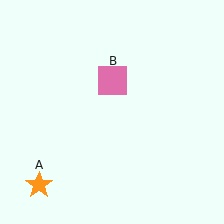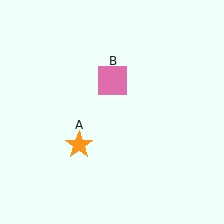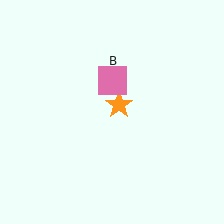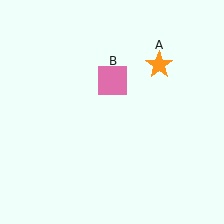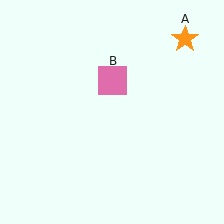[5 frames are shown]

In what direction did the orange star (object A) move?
The orange star (object A) moved up and to the right.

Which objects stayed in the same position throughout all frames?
Pink square (object B) remained stationary.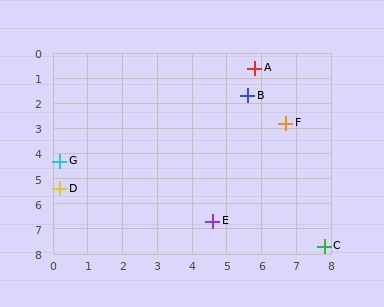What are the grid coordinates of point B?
Point B is at approximately (5.6, 1.7).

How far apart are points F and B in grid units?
Points F and B are about 1.6 grid units apart.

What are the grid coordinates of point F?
Point F is at approximately (6.7, 2.8).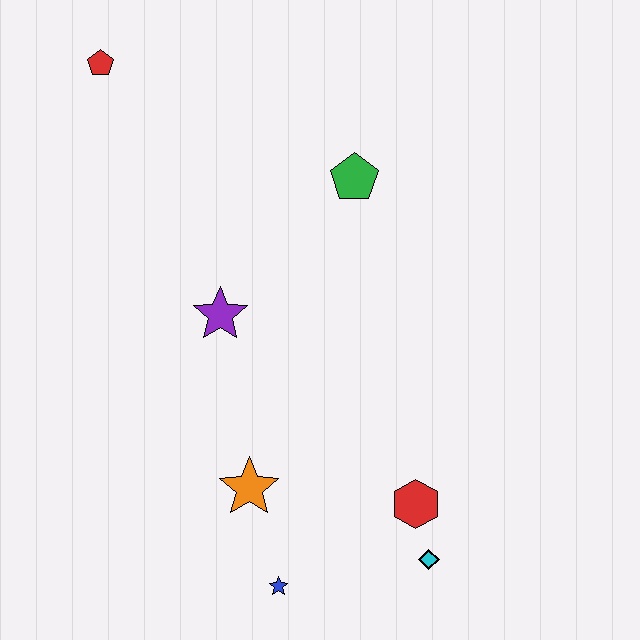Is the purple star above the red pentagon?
No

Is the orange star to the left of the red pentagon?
No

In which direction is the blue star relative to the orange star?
The blue star is below the orange star.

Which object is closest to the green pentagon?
The purple star is closest to the green pentagon.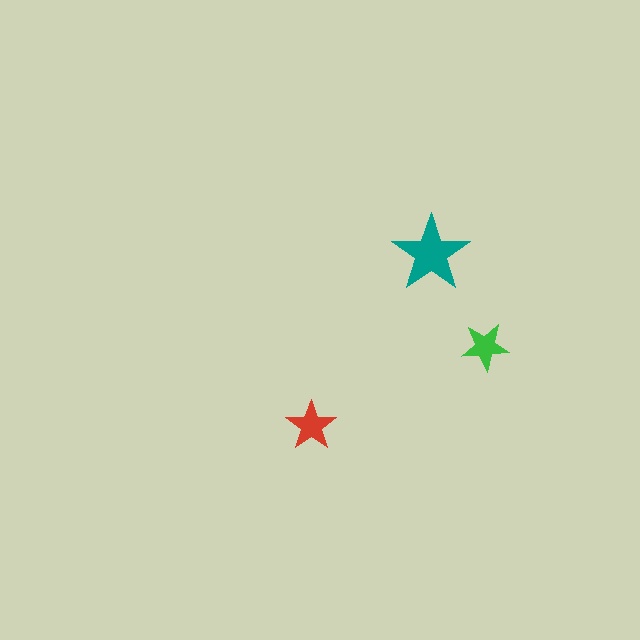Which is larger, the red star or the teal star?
The teal one.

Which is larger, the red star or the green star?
The red one.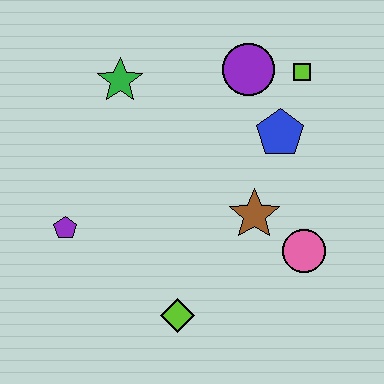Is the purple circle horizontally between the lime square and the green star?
Yes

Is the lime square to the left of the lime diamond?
No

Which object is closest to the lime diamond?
The brown star is closest to the lime diamond.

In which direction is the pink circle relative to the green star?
The pink circle is to the right of the green star.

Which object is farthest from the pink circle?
The green star is farthest from the pink circle.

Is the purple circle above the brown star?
Yes